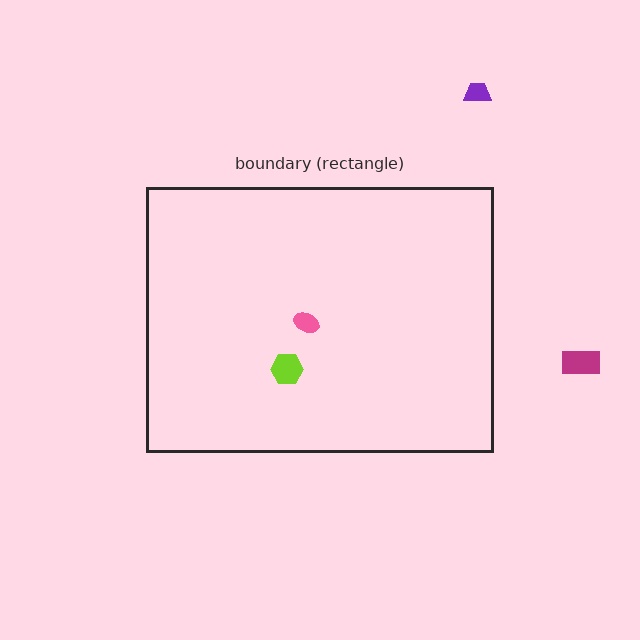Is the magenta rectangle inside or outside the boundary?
Outside.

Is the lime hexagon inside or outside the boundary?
Inside.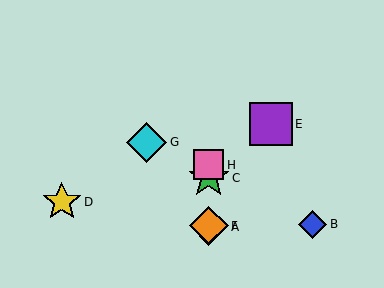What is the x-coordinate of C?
Object C is at x≈209.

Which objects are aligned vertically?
Objects A, C, F, H are aligned vertically.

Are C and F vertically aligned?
Yes, both are at x≈209.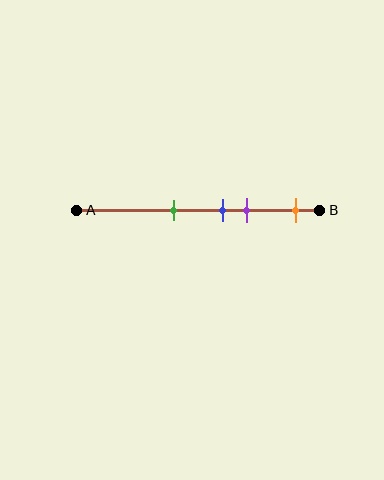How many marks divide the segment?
There are 4 marks dividing the segment.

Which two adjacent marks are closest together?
The blue and purple marks are the closest adjacent pair.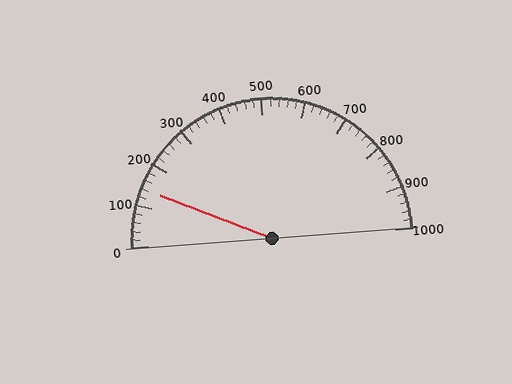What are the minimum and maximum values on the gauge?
The gauge ranges from 0 to 1000.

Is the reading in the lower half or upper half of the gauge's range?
The reading is in the lower half of the range (0 to 1000).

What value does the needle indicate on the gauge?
The needle indicates approximately 140.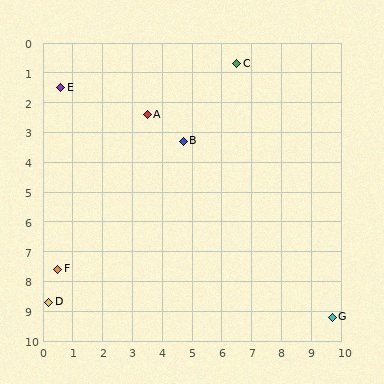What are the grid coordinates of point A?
Point A is at approximately (3.5, 2.4).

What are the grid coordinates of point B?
Point B is at approximately (4.7, 3.3).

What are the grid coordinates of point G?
Point G is at approximately (9.7, 9.2).